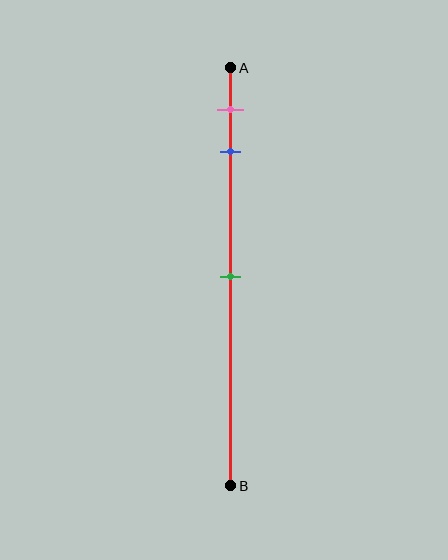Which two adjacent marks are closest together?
The pink and blue marks are the closest adjacent pair.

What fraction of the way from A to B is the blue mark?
The blue mark is approximately 20% (0.2) of the way from A to B.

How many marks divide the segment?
There are 3 marks dividing the segment.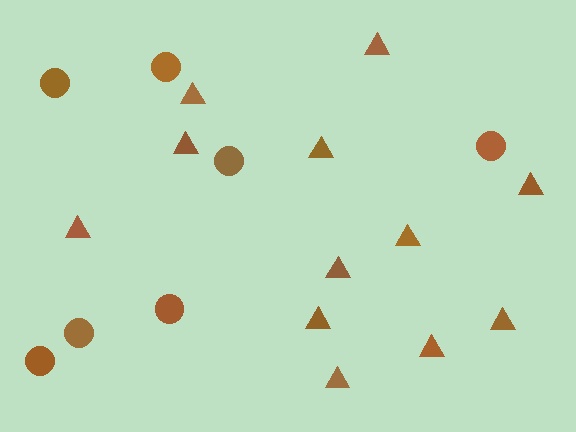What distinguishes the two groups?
There are 2 groups: one group of circles (7) and one group of triangles (12).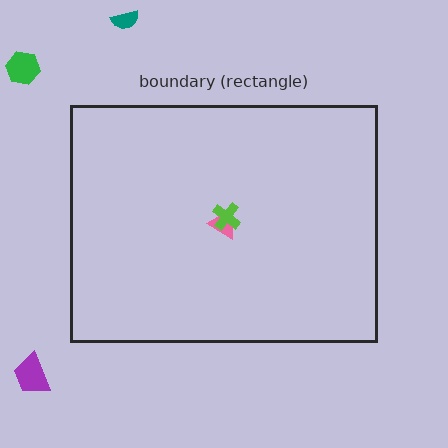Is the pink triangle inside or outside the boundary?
Inside.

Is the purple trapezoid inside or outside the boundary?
Outside.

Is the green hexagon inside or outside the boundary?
Outside.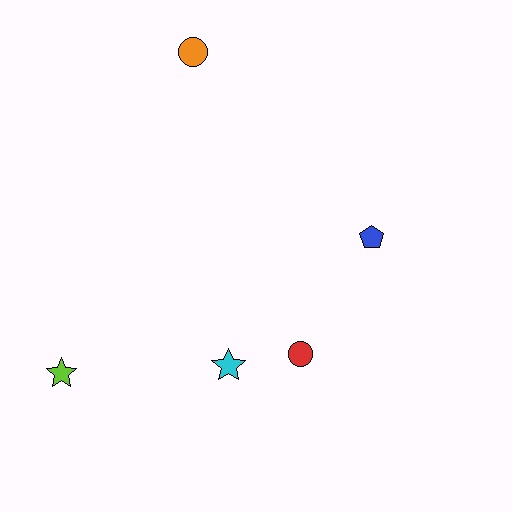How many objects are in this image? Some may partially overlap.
There are 5 objects.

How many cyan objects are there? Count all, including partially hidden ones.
There is 1 cyan object.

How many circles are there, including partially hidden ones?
There are 2 circles.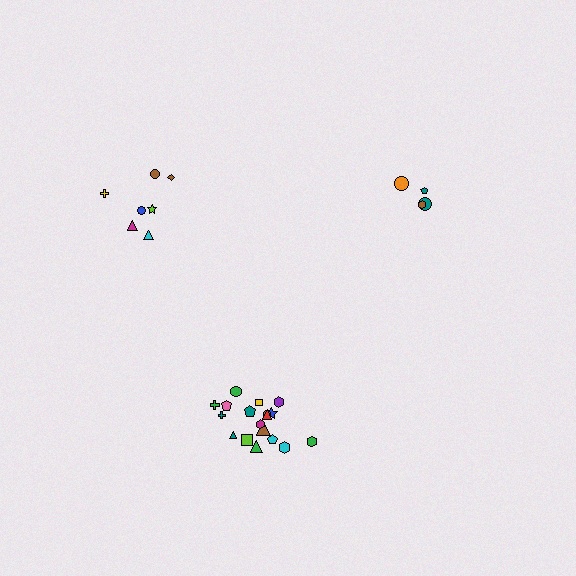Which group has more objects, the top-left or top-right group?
The top-left group.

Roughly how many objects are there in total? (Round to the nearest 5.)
Roughly 30 objects in total.